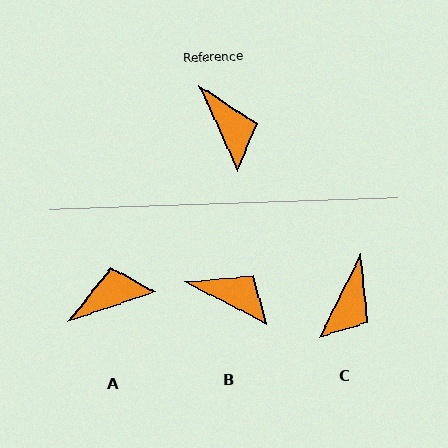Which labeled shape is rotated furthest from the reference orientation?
A, about 85 degrees away.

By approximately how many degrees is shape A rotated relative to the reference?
Approximately 85 degrees counter-clockwise.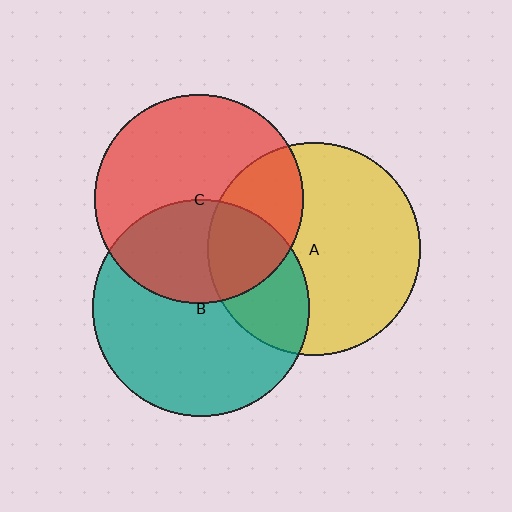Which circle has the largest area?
Circle B (teal).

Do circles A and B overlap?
Yes.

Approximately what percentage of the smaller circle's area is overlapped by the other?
Approximately 30%.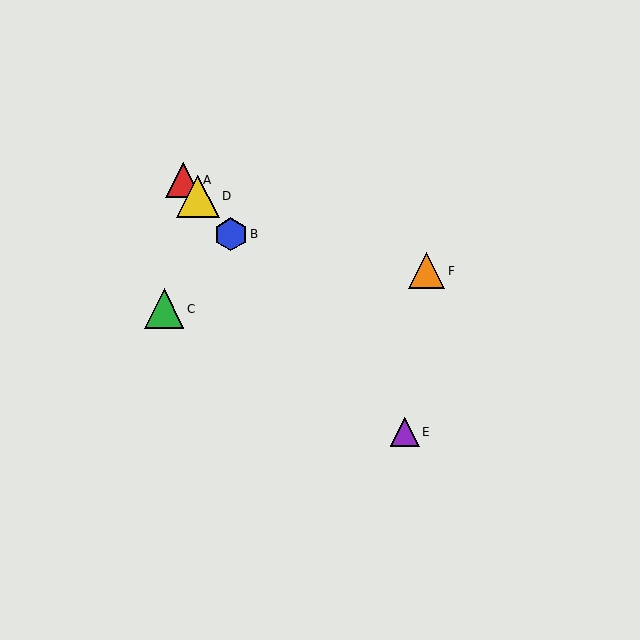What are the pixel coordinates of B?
Object B is at (231, 234).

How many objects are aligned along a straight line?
4 objects (A, B, D, E) are aligned along a straight line.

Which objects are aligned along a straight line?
Objects A, B, D, E are aligned along a straight line.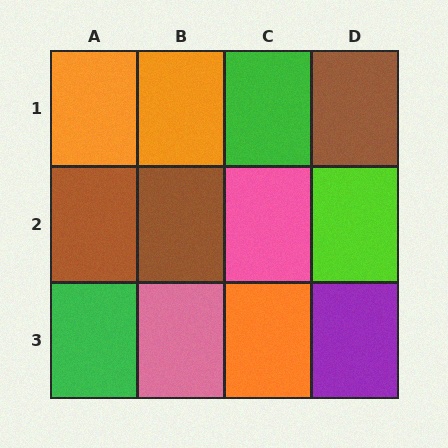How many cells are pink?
2 cells are pink.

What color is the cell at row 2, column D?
Lime.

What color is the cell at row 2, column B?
Brown.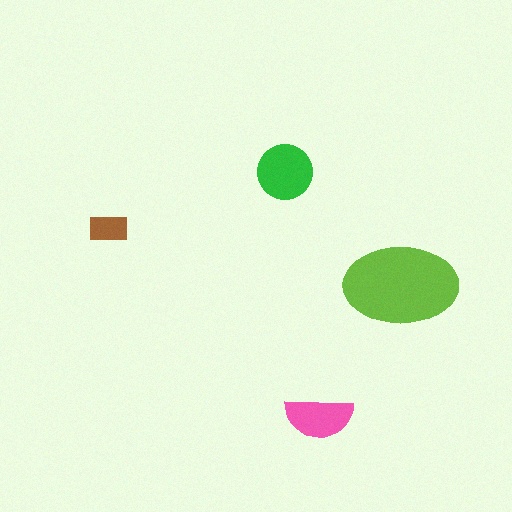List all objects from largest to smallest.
The lime ellipse, the green circle, the pink semicircle, the brown rectangle.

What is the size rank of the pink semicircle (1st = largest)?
3rd.